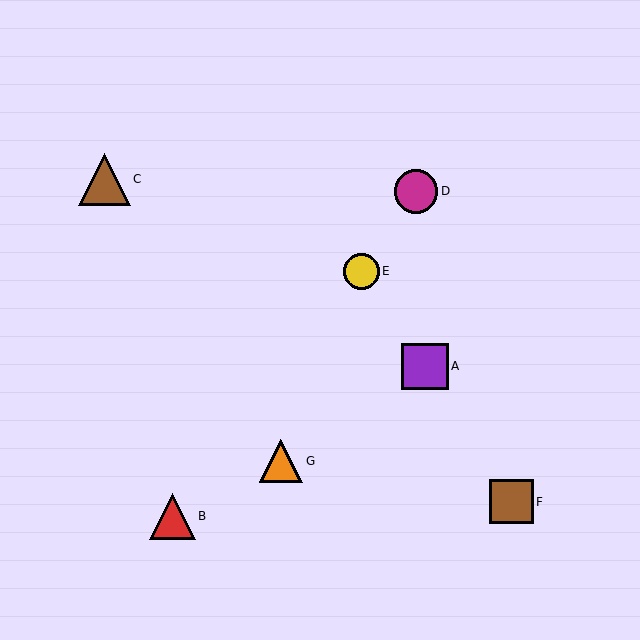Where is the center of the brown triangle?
The center of the brown triangle is at (104, 179).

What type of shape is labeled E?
Shape E is a yellow circle.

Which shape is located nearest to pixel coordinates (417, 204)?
The magenta circle (labeled D) at (416, 191) is nearest to that location.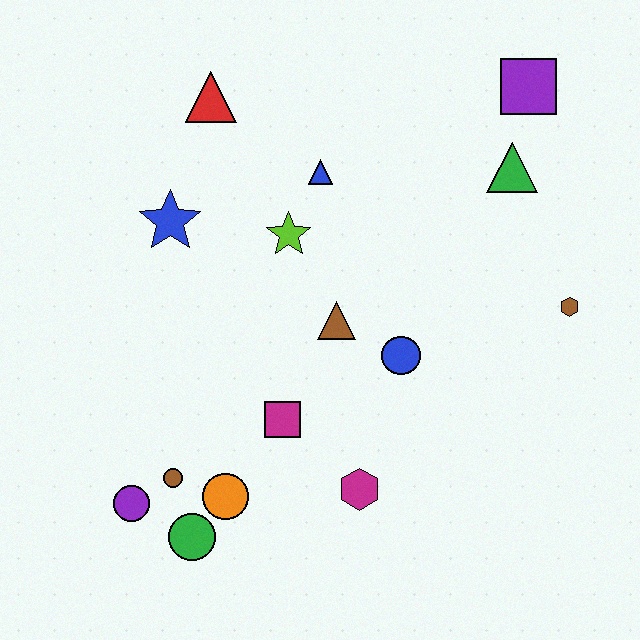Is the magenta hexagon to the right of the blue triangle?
Yes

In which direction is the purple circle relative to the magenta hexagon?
The purple circle is to the left of the magenta hexagon.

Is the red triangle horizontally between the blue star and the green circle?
No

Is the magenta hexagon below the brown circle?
Yes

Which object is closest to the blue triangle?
The lime star is closest to the blue triangle.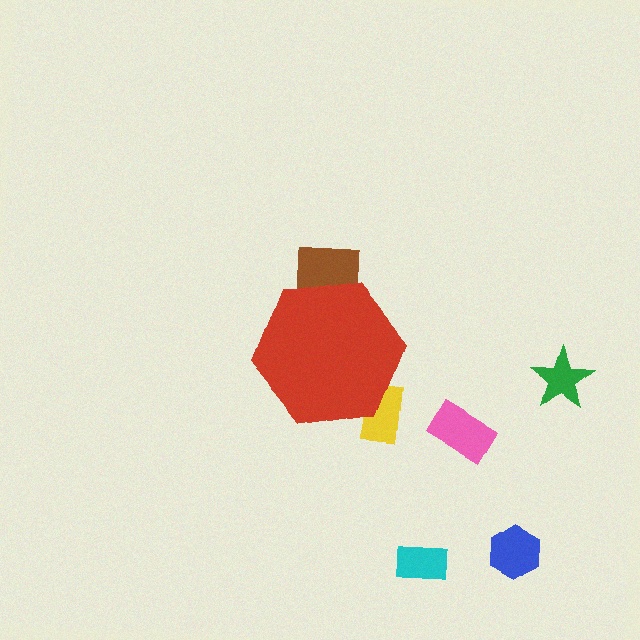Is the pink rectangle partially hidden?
No, the pink rectangle is fully visible.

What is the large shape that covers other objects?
A red hexagon.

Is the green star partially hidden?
No, the green star is fully visible.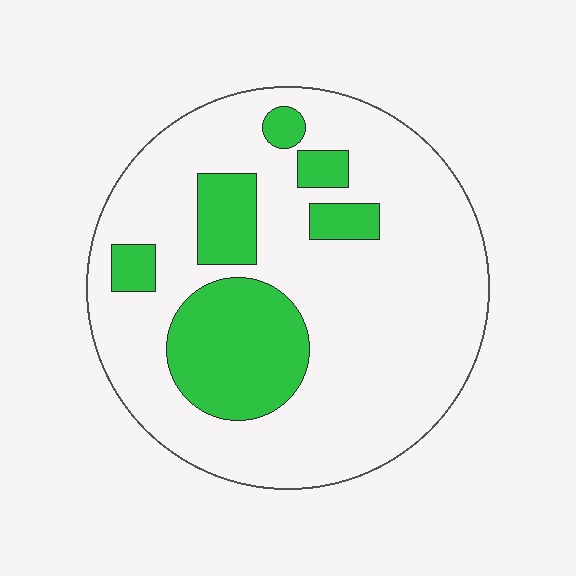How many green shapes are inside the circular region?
6.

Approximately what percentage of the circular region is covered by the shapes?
Approximately 25%.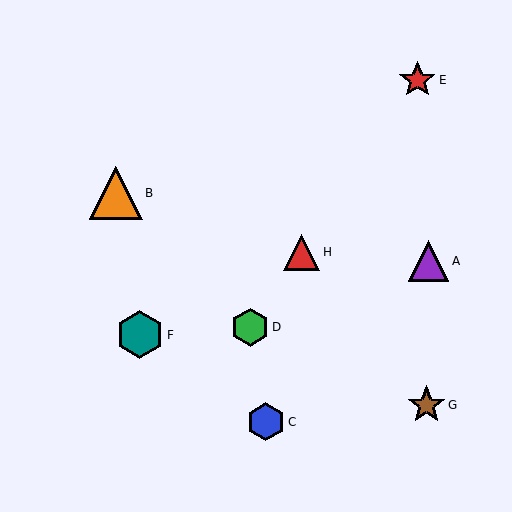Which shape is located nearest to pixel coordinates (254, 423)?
The blue hexagon (labeled C) at (266, 422) is nearest to that location.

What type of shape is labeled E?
Shape E is a red star.